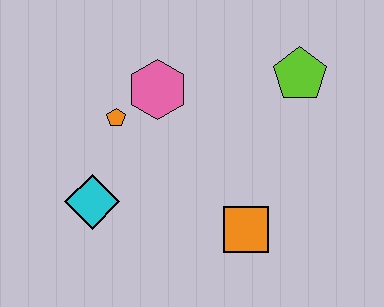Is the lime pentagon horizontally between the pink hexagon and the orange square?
No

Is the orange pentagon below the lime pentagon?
Yes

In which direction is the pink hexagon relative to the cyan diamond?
The pink hexagon is above the cyan diamond.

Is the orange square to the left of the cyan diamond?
No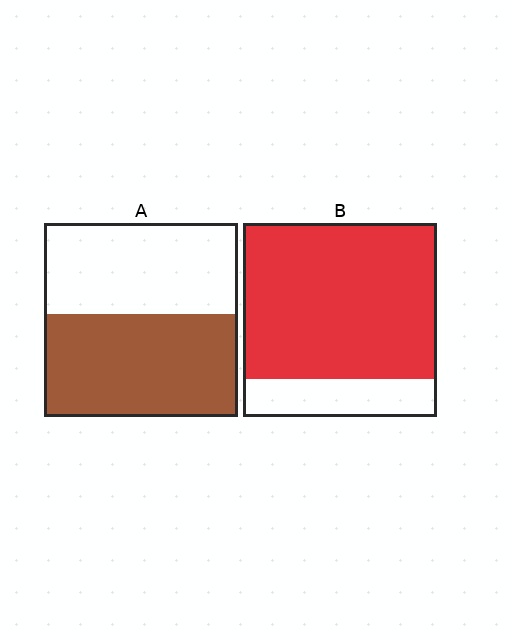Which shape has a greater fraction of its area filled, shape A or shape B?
Shape B.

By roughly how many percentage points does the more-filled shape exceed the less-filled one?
By roughly 25 percentage points (B over A).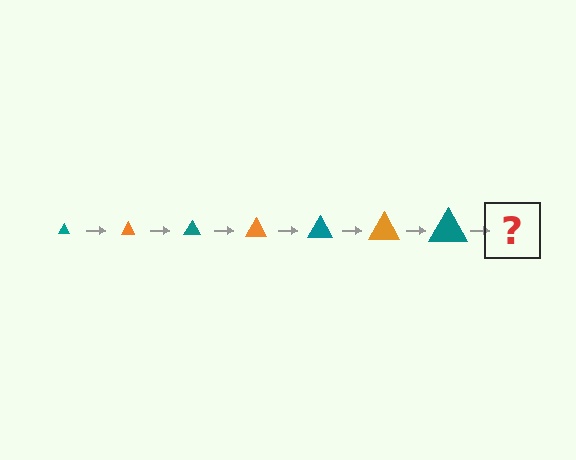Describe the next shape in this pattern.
It should be an orange triangle, larger than the previous one.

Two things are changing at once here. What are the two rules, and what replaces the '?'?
The two rules are that the triangle grows larger each step and the color cycles through teal and orange. The '?' should be an orange triangle, larger than the previous one.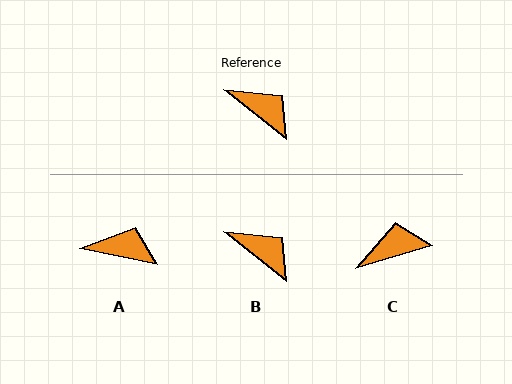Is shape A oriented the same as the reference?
No, it is off by about 27 degrees.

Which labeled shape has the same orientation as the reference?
B.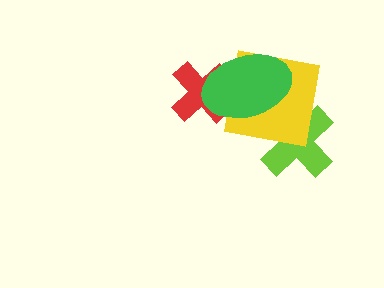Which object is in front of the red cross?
The green ellipse is in front of the red cross.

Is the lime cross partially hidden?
Yes, it is partially covered by another shape.